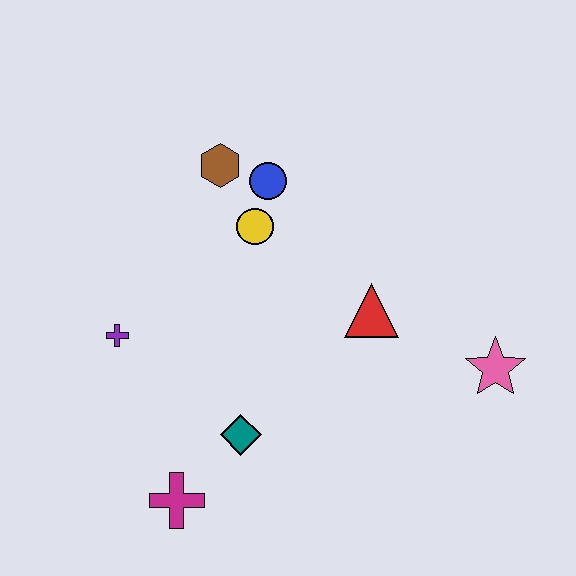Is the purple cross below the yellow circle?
Yes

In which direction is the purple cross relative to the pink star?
The purple cross is to the left of the pink star.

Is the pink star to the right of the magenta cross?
Yes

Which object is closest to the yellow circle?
The blue circle is closest to the yellow circle.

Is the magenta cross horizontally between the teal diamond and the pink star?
No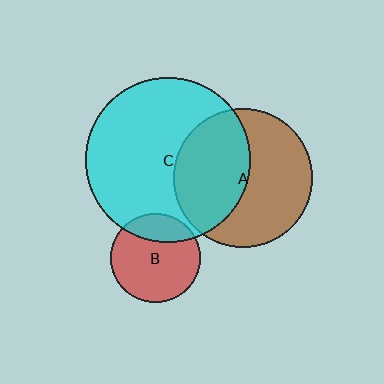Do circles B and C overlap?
Yes.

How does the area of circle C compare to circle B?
Approximately 3.4 times.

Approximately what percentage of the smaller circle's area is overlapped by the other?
Approximately 25%.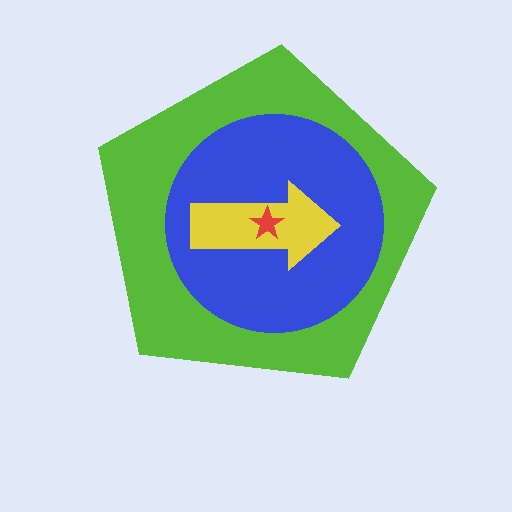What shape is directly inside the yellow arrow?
The red star.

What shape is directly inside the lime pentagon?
The blue circle.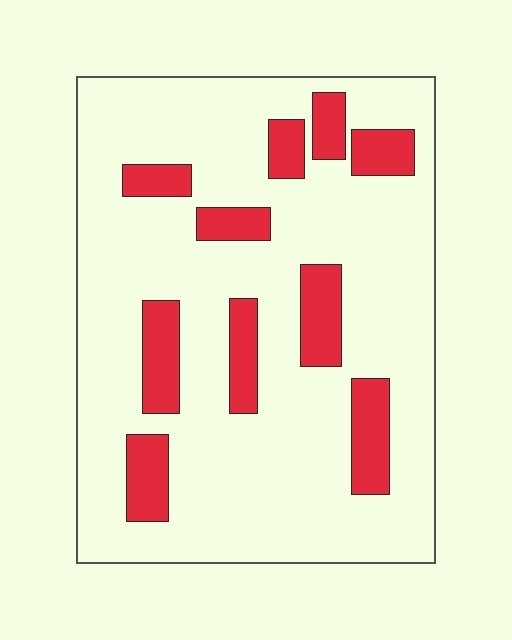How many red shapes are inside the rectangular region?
10.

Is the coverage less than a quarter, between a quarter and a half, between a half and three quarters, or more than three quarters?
Less than a quarter.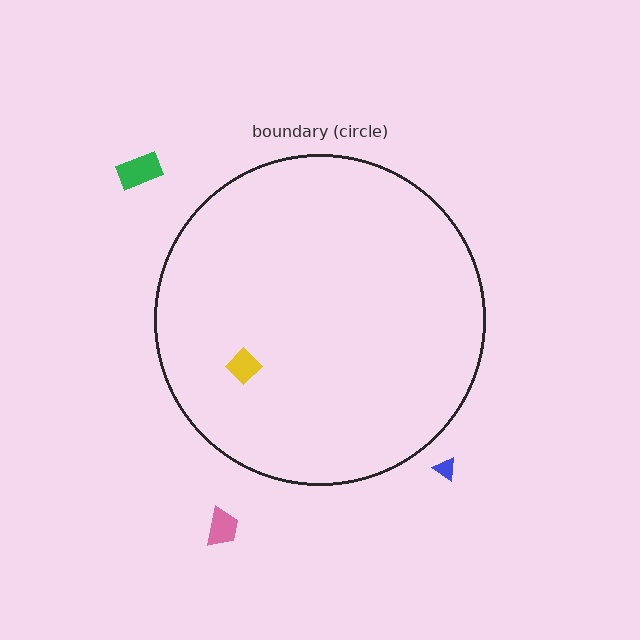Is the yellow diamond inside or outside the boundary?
Inside.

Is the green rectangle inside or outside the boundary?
Outside.